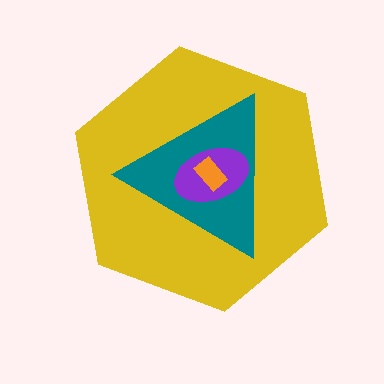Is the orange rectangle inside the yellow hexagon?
Yes.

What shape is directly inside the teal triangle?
The purple ellipse.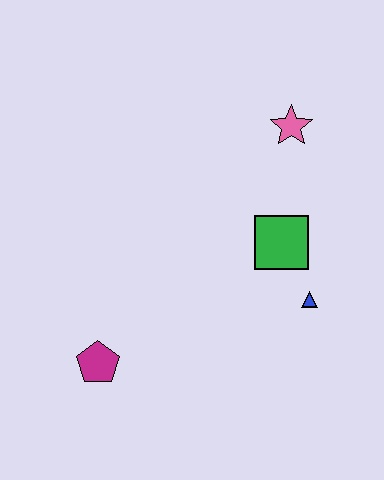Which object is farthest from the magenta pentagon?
The pink star is farthest from the magenta pentagon.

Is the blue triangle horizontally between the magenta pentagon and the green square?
No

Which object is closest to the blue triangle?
The green square is closest to the blue triangle.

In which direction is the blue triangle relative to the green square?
The blue triangle is below the green square.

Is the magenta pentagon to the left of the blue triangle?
Yes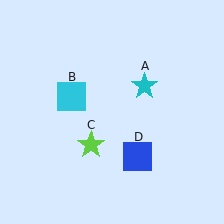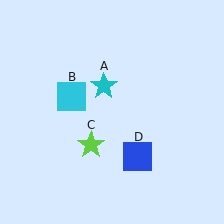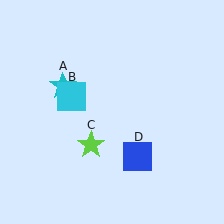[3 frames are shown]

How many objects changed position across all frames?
1 object changed position: cyan star (object A).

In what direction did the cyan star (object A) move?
The cyan star (object A) moved left.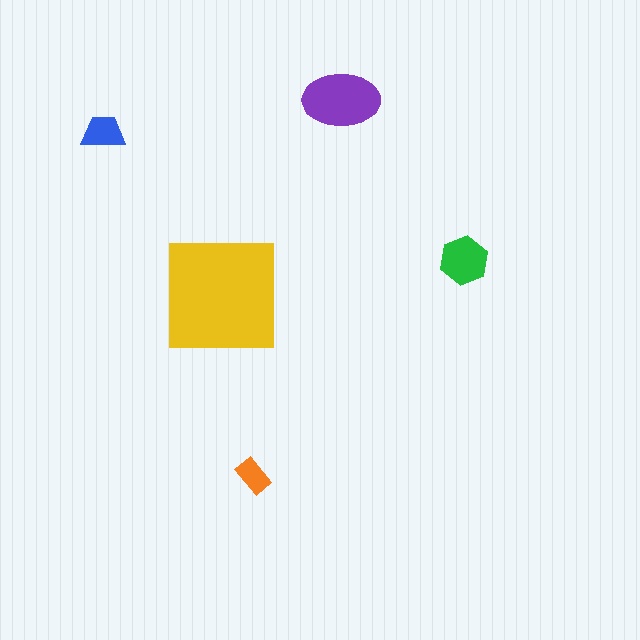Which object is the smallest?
The orange rectangle.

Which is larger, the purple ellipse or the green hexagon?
The purple ellipse.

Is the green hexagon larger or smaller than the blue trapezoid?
Larger.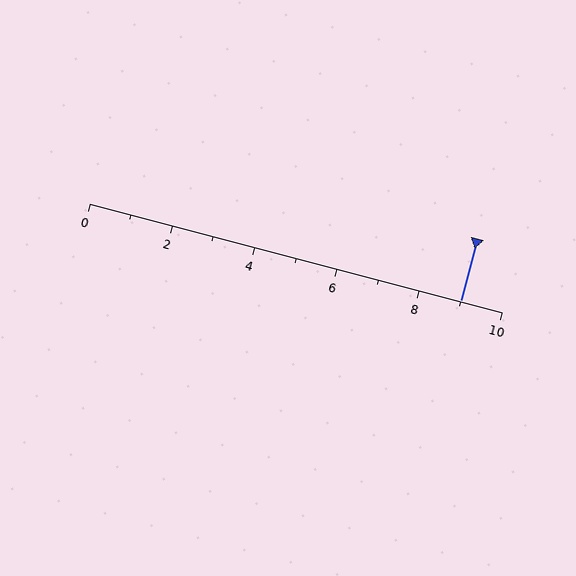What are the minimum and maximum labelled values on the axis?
The axis runs from 0 to 10.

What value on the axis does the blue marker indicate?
The marker indicates approximately 9.